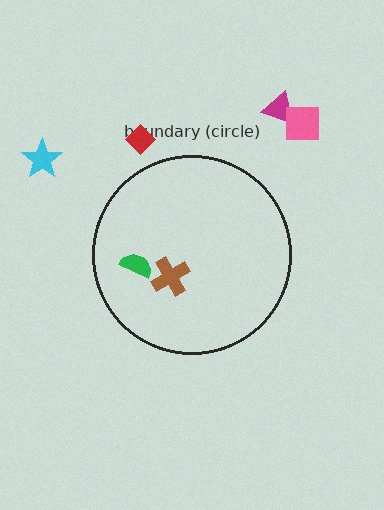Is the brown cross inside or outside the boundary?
Inside.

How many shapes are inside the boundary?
2 inside, 4 outside.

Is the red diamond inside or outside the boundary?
Outside.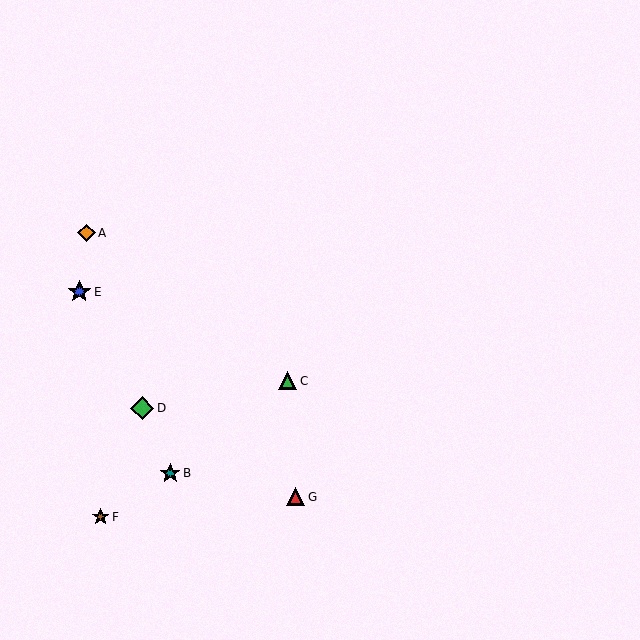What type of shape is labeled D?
Shape D is a green diamond.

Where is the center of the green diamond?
The center of the green diamond is at (142, 408).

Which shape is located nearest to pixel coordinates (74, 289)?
The blue star (labeled E) at (79, 291) is nearest to that location.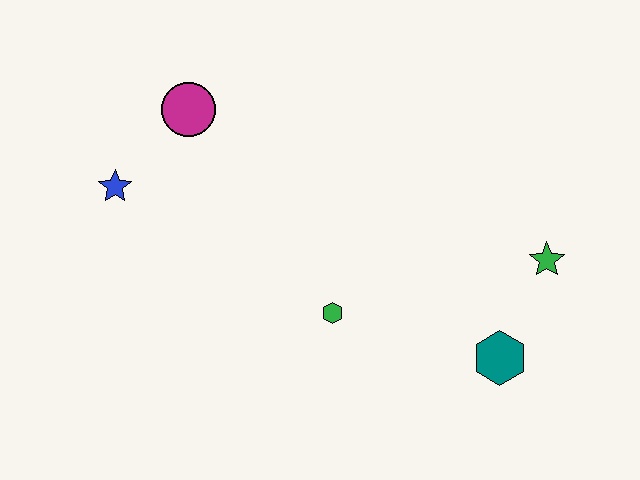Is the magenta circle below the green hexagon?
No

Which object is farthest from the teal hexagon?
The blue star is farthest from the teal hexagon.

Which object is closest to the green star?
The teal hexagon is closest to the green star.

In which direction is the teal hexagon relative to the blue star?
The teal hexagon is to the right of the blue star.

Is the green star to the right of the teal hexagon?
Yes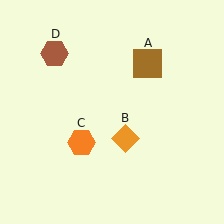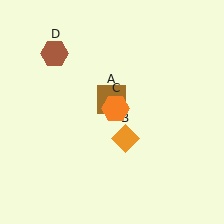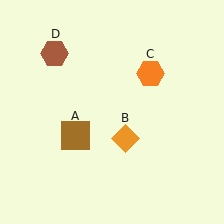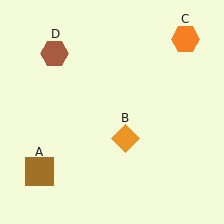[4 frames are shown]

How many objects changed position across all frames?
2 objects changed position: brown square (object A), orange hexagon (object C).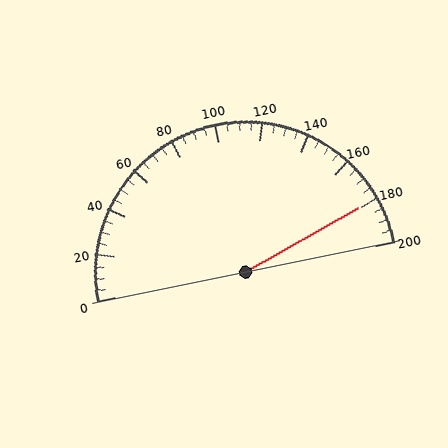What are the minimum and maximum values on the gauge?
The gauge ranges from 0 to 200.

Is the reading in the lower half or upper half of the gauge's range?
The reading is in the upper half of the range (0 to 200).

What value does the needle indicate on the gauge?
The needle indicates approximately 180.